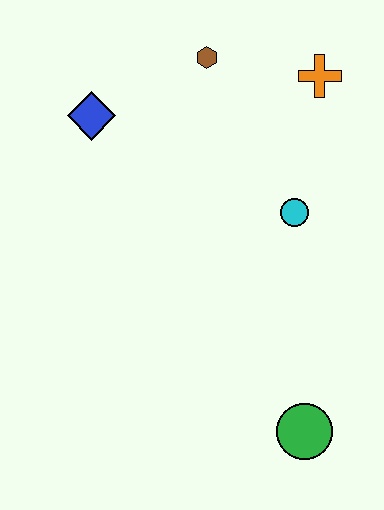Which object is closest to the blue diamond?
The brown hexagon is closest to the blue diamond.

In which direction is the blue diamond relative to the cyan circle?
The blue diamond is to the left of the cyan circle.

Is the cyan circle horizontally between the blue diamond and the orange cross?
Yes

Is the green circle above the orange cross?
No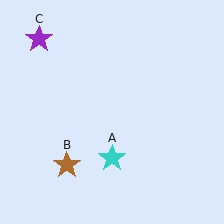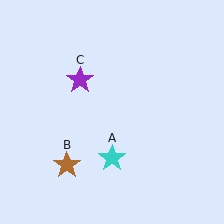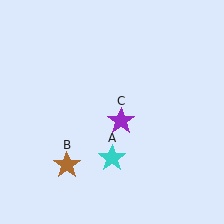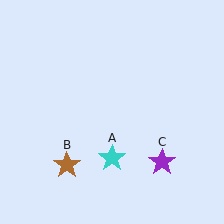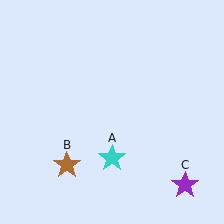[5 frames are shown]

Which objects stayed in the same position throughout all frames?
Cyan star (object A) and brown star (object B) remained stationary.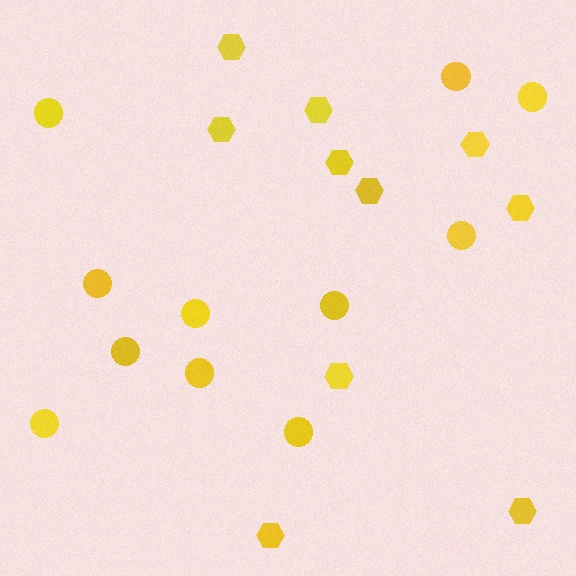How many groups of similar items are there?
There are 2 groups: one group of circles (11) and one group of hexagons (10).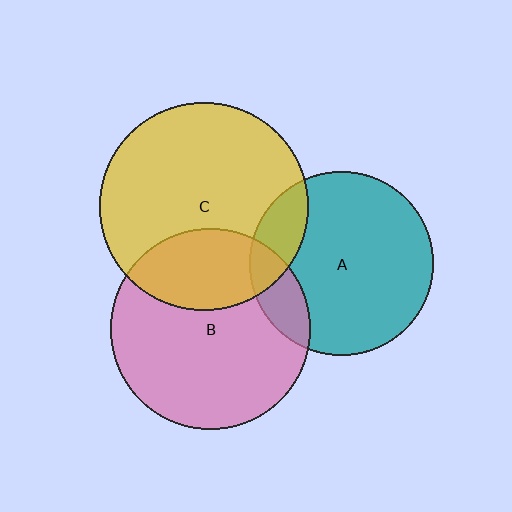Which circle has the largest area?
Circle C (yellow).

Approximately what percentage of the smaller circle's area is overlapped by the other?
Approximately 15%.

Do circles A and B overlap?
Yes.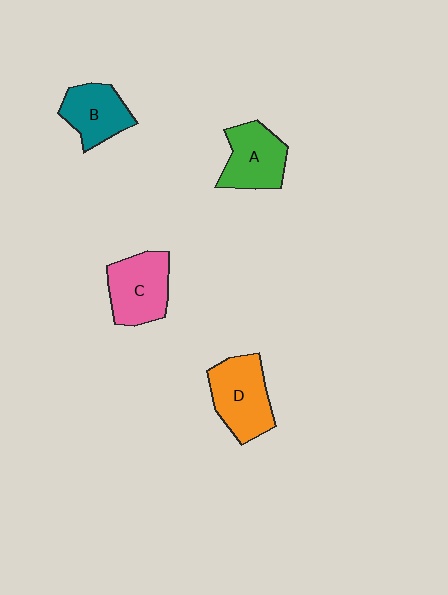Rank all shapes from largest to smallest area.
From largest to smallest: D (orange), C (pink), A (green), B (teal).